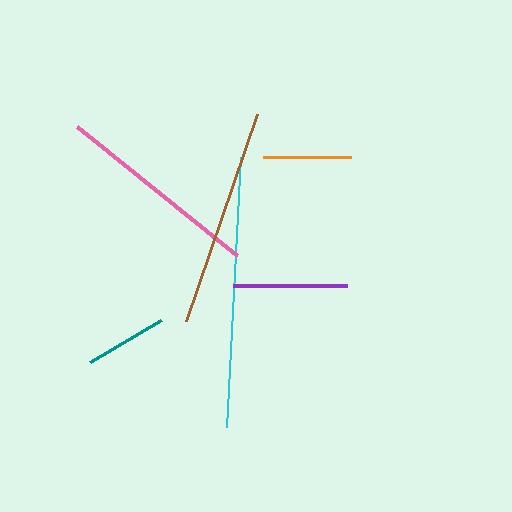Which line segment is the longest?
The cyan line is the longest at approximately 271 pixels.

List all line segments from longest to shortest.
From longest to shortest: cyan, brown, pink, purple, orange, teal.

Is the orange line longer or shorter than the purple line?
The purple line is longer than the orange line.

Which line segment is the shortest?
The teal line is the shortest at approximately 83 pixels.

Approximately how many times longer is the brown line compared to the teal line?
The brown line is approximately 2.6 times the length of the teal line.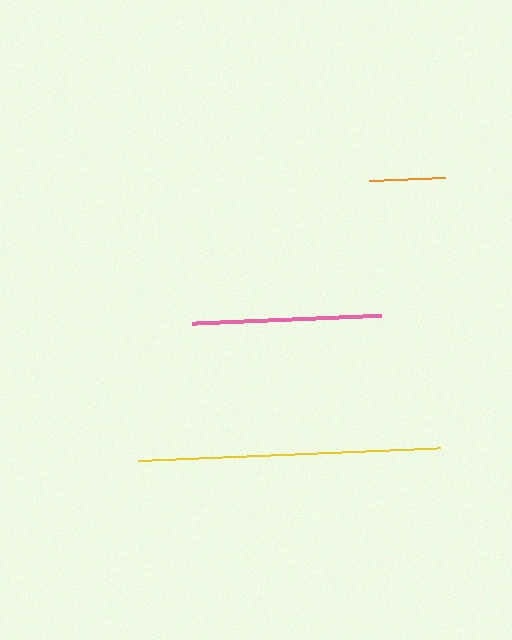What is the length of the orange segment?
The orange segment is approximately 76 pixels long.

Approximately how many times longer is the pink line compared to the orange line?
The pink line is approximately 2.5 times the length of the orange line.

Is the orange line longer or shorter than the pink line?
The pink line is longer than the orange line.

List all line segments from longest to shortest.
From longest to shortest: yellow, pink, orange.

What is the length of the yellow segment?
The yellow segment is approximately 302 pixels long.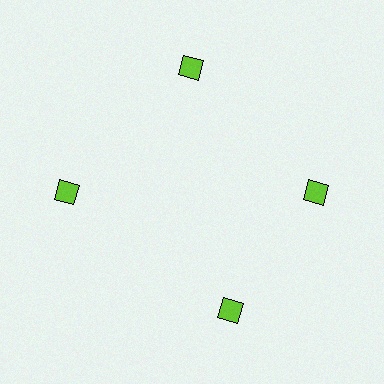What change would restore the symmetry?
The symmetry would be restored by rotating it back into even spacing with its neighbors so that all 4 diamonds sit at equal angles and equal distance from the center.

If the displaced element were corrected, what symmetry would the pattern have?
It would have 4-fold rotational symmetry — the pattern would map onto itself every 90 degrees.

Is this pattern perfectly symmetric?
No. The 4 lime diamonds are arranged in a ring, but one element near the 6 o'clock position is rotated out of alignment along the ring, breaking the 4-fold rotational symmetry.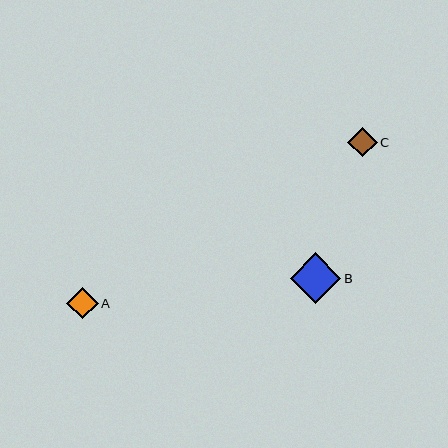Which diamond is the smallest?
Diamond C is the smallest with a size of approximately 30 pixels.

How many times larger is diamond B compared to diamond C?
Diamond B is approximately 1.7 times the size of diamond C.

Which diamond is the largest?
Diamond B is the largest with a size of approximately 51 pixels.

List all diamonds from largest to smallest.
From largest to smallest: B, A, C.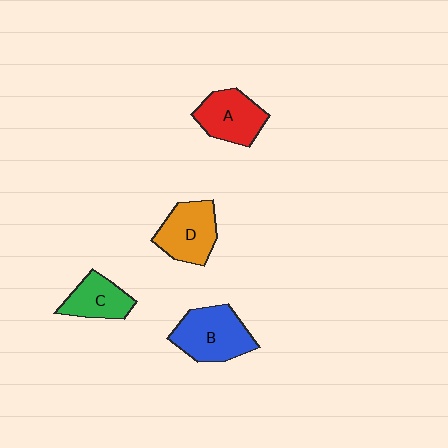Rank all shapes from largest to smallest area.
From largest to smallest: B (blue), D (orange), A (red), C (green).